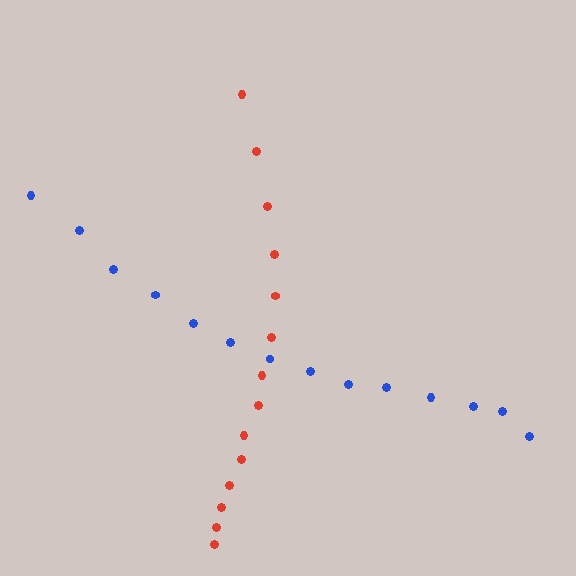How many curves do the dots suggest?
There are 2 distinct paths.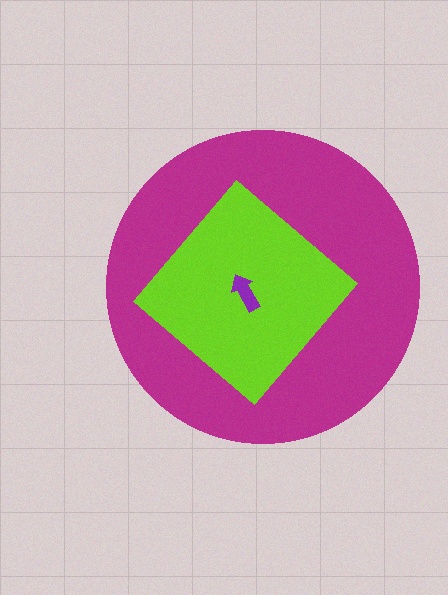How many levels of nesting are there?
3.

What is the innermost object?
The purple arrow.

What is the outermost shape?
The magenta circle.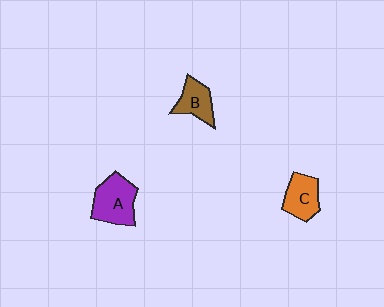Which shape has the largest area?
Shape A (purple).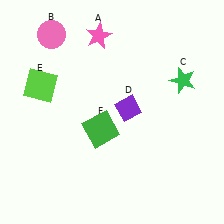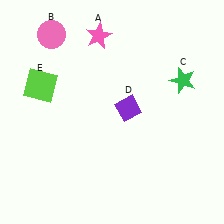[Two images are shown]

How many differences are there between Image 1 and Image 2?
There is 1 difference between the two images.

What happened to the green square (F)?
The green square (F) was removed in Image 2. It was in the bottom-left area of Image 1.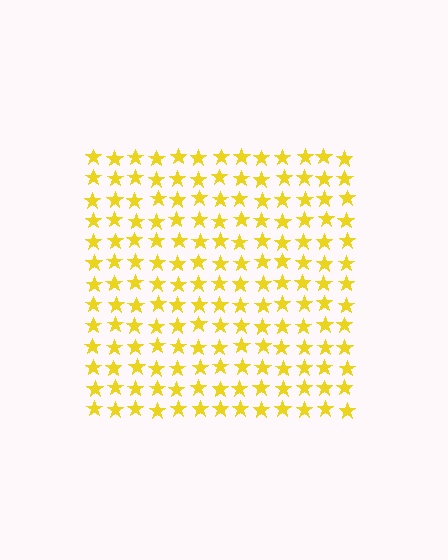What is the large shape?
The large shape is a square.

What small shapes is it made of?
It is made of small stars.